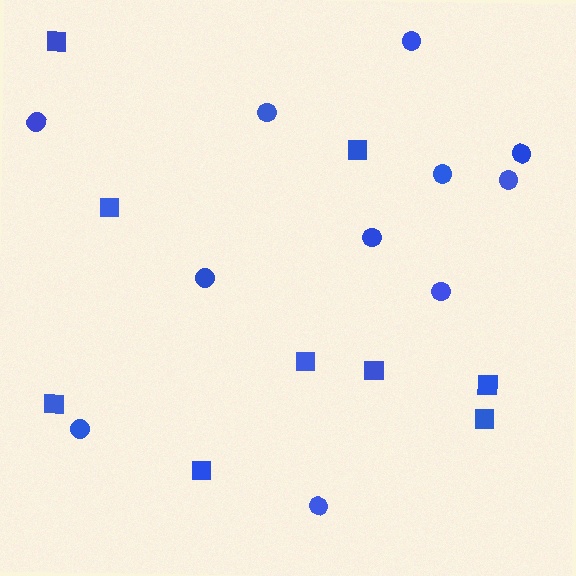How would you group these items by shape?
There are 2 groups: one group of circles (11) and one group of squares (9).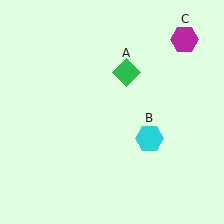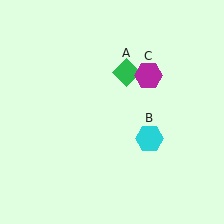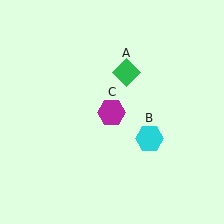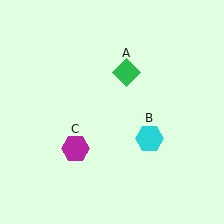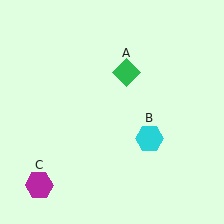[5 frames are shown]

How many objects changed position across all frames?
1 object changed position: magenta hexagon (object C).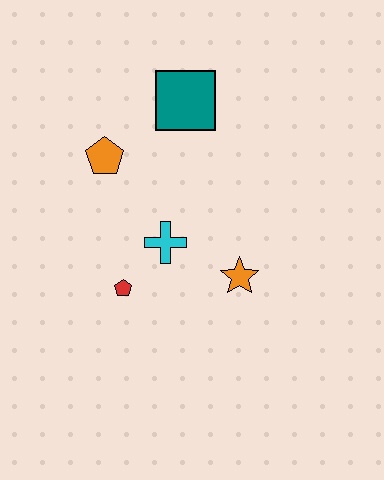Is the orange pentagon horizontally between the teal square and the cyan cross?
No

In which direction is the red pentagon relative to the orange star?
The red pentagon is to the left of the orange star.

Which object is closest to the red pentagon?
The cyan cross is closest to the red pentagon.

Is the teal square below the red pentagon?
No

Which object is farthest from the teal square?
The red pentagon is farthest from the teal square.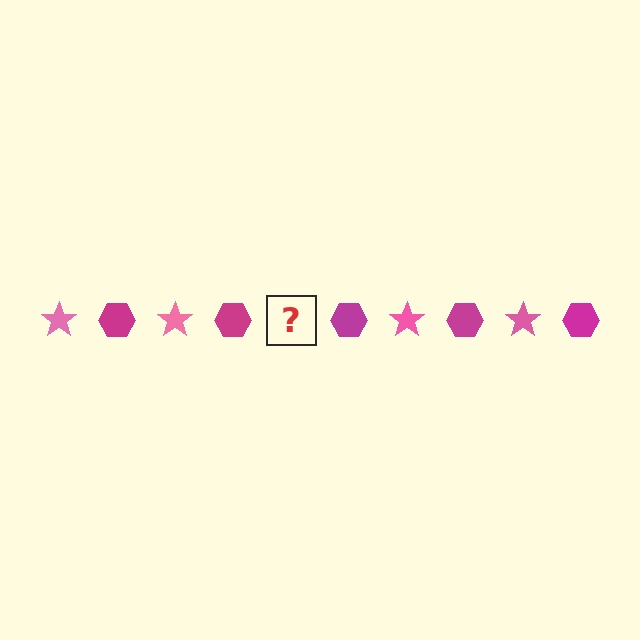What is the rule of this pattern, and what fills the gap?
The rule is that the pattern alternates between pink star and magenta hexagon. The gap should be filled with a pink star.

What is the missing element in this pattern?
The missing element is a pink star.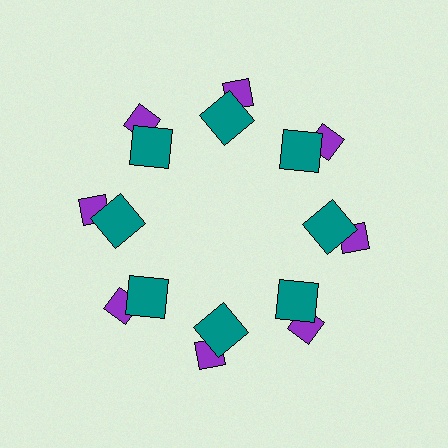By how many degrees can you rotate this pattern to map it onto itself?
The pattern maps onto itself every 45 degrees of rotation.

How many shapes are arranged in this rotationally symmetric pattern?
There are 16 shapes, arranged in 8 groups of 2.